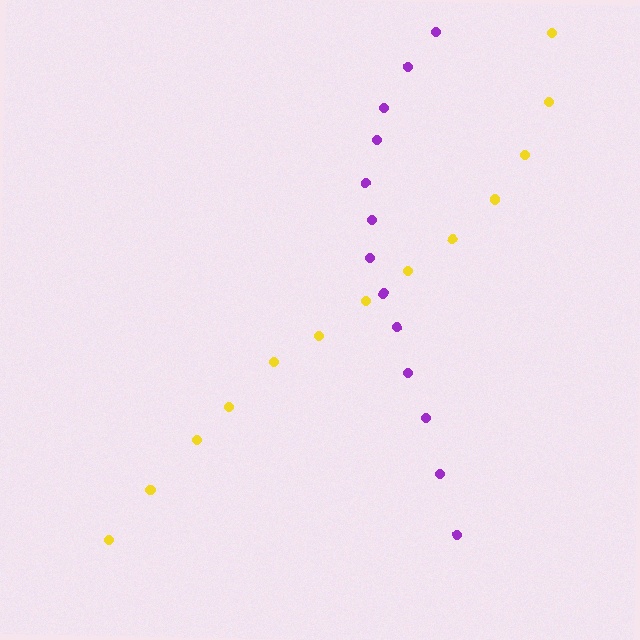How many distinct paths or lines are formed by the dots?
There are 2 distinct paths.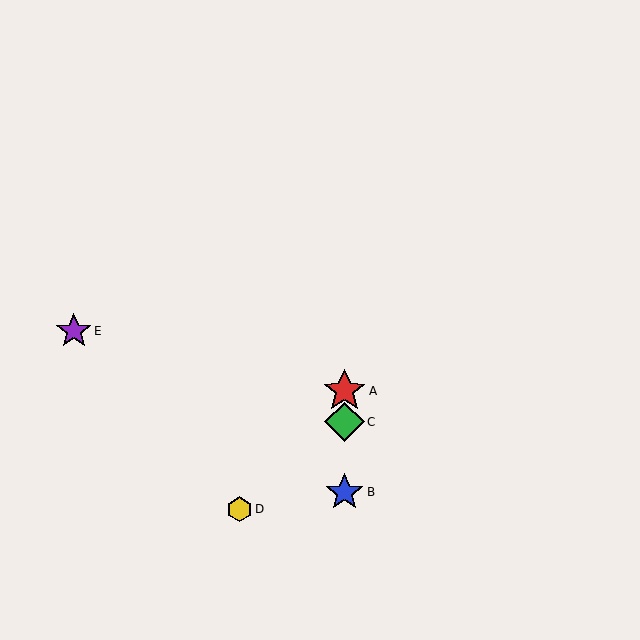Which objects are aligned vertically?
Objects A, B, C are aligned vertically.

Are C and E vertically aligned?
No, C is at x≈345 and E is at x≈74.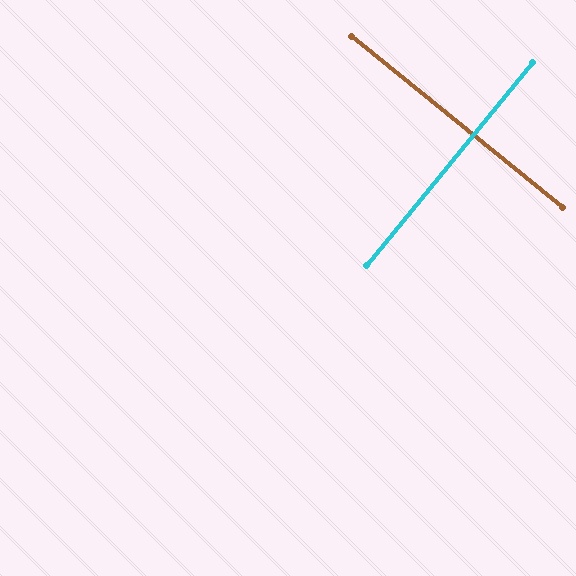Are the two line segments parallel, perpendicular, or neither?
Perpendicular — they meet at approximately 90°.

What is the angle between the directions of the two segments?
Approximately 90 degrees.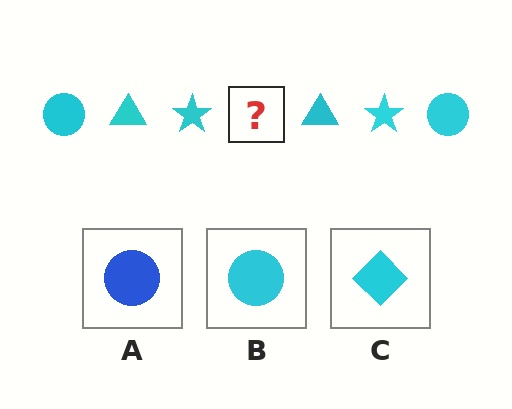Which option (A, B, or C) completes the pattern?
B.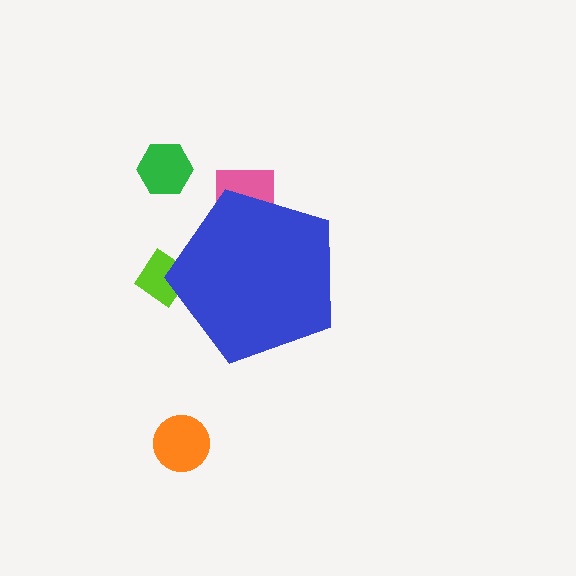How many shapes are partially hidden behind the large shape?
2 shapes are partially hidden.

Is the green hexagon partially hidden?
No, the green hexagon is fully visible.